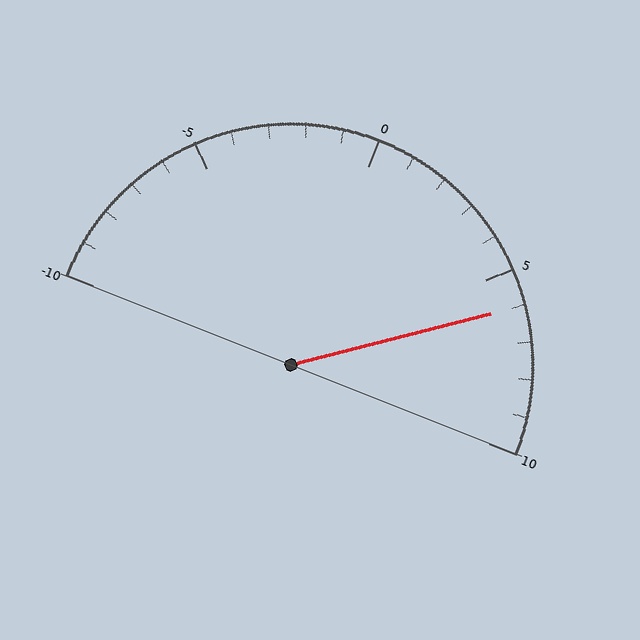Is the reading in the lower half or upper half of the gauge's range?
The reading is in the upper half of the range (-10 to 10).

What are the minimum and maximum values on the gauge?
The gauge ranges from -10 to 10.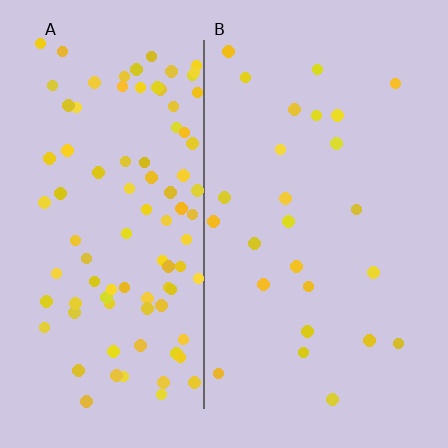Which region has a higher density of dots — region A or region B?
A (the left).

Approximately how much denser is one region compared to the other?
Approximately 3.7× — region A over region B.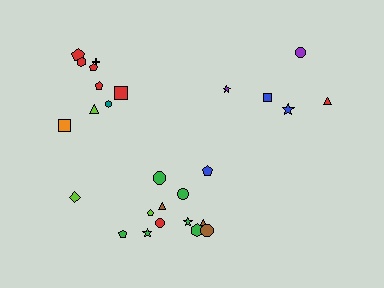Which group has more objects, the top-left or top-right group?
The top-left group.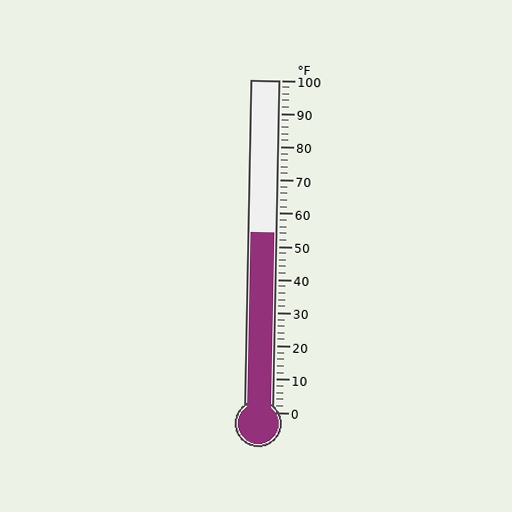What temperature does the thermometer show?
The thermometer shows approximately 54°F.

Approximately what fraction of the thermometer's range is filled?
The thermometer is filled to approximately 55% of its range.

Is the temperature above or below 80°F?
The temperature is below 80°F.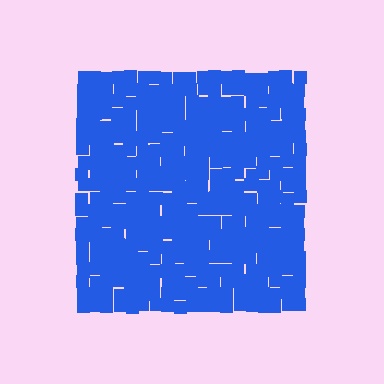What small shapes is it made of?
It is made of small squares.